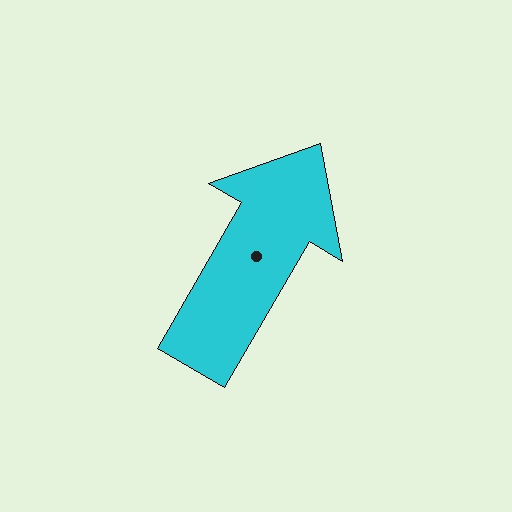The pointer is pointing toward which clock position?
Roughly 1 o'clock.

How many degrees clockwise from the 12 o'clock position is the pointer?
Approximately 30 degrees.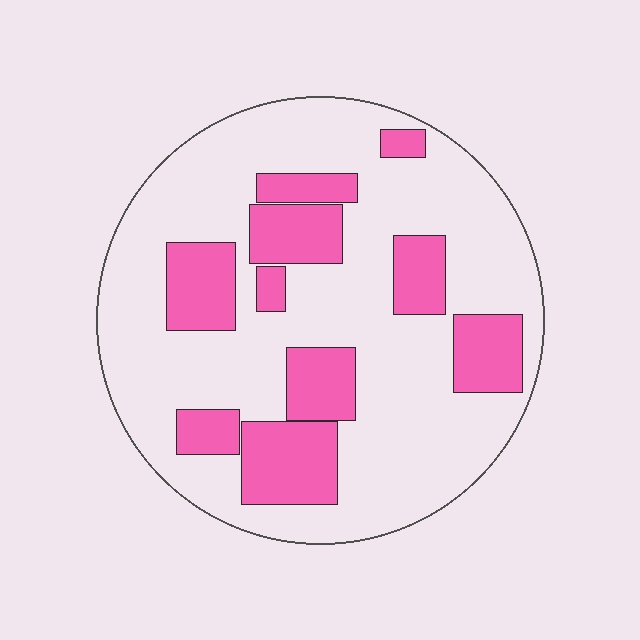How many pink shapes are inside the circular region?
10.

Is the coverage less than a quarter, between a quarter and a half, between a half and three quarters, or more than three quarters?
Between a quarter and a half.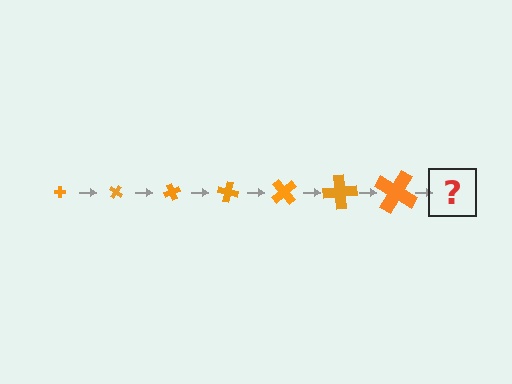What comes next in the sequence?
The next element should be a cross, larger than the previous one and rotated 245 degrees from the start.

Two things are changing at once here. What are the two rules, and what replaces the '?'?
The two rules are that the cross grows larger each step and it rotates 35 degrees each step. The '?' should be a cross, larger than the previous one and rotated 245 degrees from the start.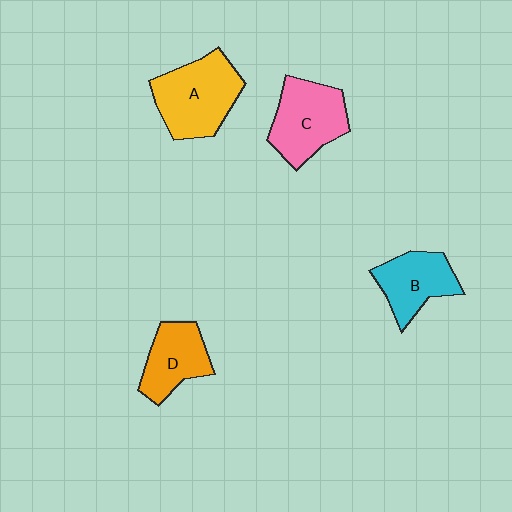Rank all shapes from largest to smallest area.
From largest to smallest: A (yellow), C (pink), B (cyan), D (orange).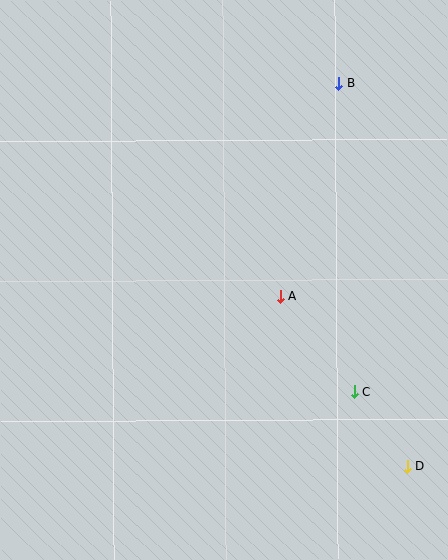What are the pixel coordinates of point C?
Point C is at (354, 392).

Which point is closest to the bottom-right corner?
Point D is closest to the bottom-right corner.